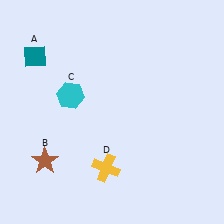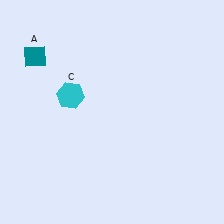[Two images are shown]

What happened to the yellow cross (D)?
The yellow cross (D) was removed in Image 2. It was in the bottom-left area of Image 1.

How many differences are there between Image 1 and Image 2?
There are 2 differences between the two images.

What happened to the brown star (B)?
The brown star (B) was removed in Image 2. It was in the bottom-left area of Image 1.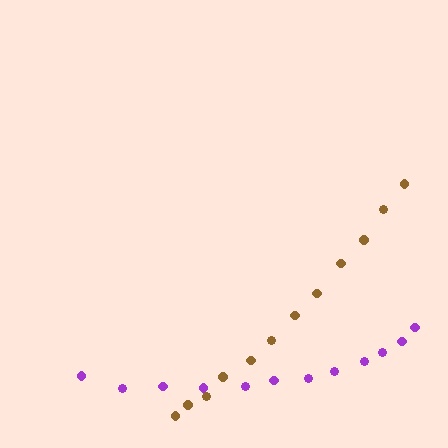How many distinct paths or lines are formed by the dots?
There are 2 distinct paths.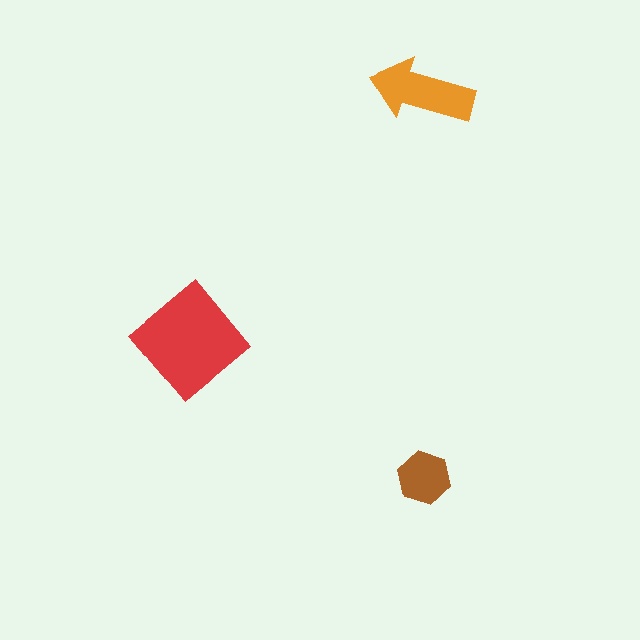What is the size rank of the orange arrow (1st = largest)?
2nd.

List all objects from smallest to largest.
The brown hexagon, the orange arrow, the red diamond.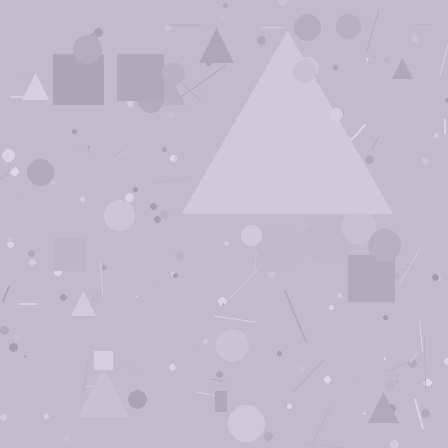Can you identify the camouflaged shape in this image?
The camouflaged shape is a triangle.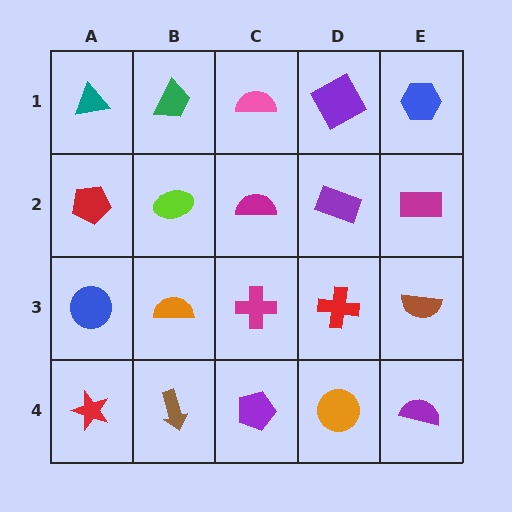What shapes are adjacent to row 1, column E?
A magenta rectangle (row 2, column E), a purple square (row 1, column D).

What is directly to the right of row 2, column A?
A lime ellipse.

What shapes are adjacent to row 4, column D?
A red cross (row 3, column D), a purple pentagon (row 4, column C), a purple semicircle (row 4, column E).